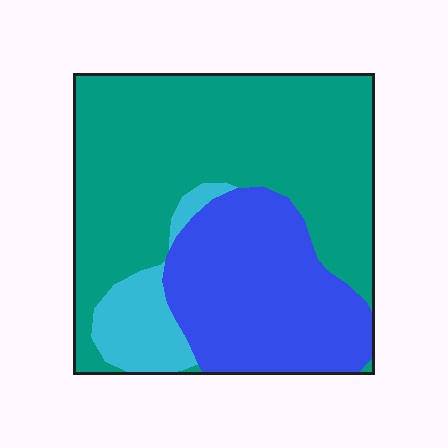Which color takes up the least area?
Cyan, at roughly 10%.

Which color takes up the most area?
Teal, at roughly 60%.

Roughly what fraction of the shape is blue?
Blue covers 32% of the shape.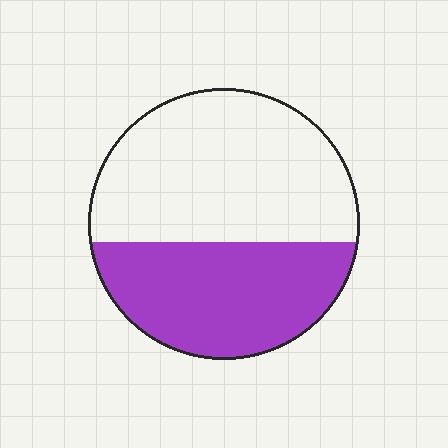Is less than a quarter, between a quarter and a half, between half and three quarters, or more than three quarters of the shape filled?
Between a quarter and a half.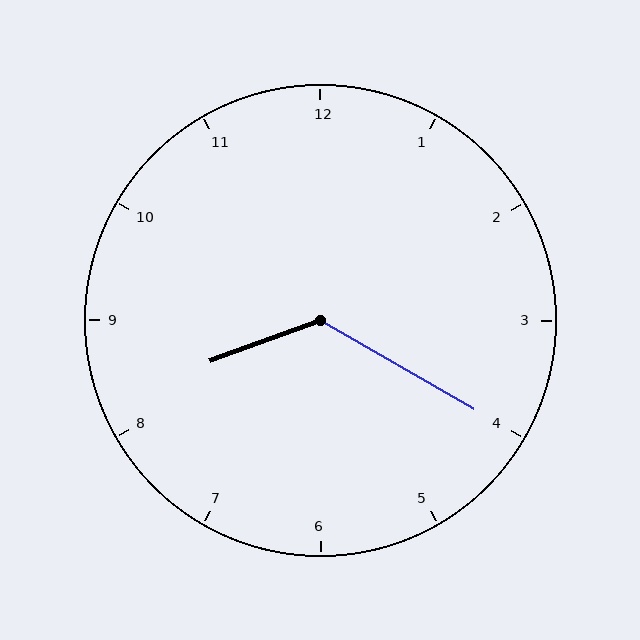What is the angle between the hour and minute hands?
Approximately 130 degrees.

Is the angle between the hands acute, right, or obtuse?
It is obtuse.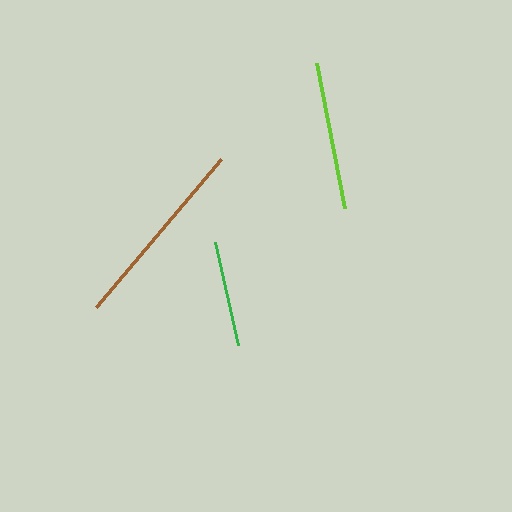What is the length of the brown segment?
The brown segment is approximately 194 pixels long.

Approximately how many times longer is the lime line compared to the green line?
The lime line is approximately 1.4 times the length of the green line.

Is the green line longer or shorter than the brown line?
The brown line is longer than the green line.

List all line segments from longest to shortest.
From longest to shortest: brown, lime, green.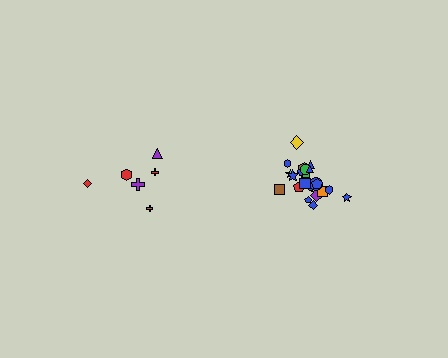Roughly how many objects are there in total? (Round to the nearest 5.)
Roughly 30 objects in total.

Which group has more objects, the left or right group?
The right group.